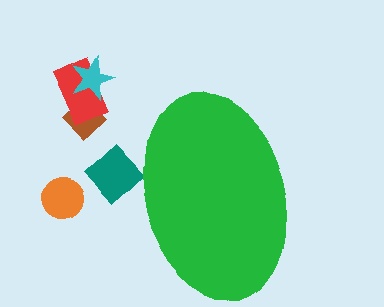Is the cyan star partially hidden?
No, the cyan star is fully visible.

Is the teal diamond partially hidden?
Yes, the teal diamond is partially hidden behind the green ellipse.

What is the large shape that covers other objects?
A green ellipse.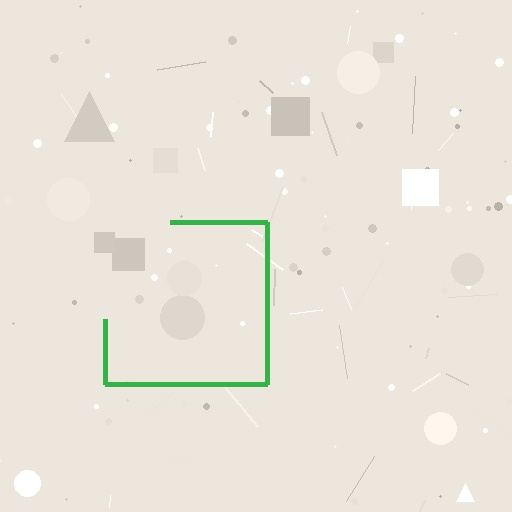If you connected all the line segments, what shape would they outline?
They would outline a square.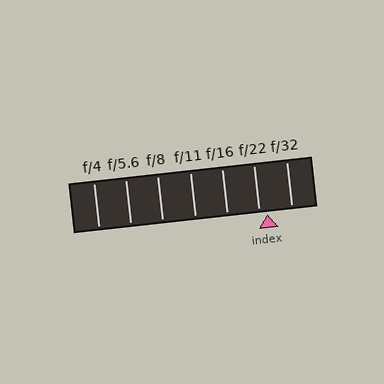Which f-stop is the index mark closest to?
The index mark is closest to f/22.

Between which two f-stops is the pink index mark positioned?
The index mark is between f/22 and f/32.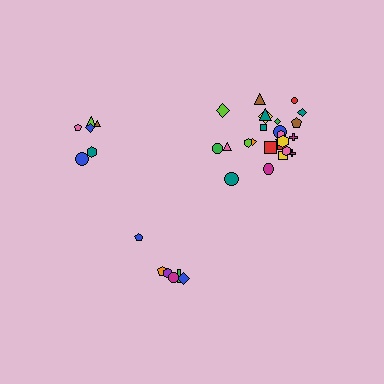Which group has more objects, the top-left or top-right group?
The top-right group.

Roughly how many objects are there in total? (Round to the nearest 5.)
Roughly 35 objects in total.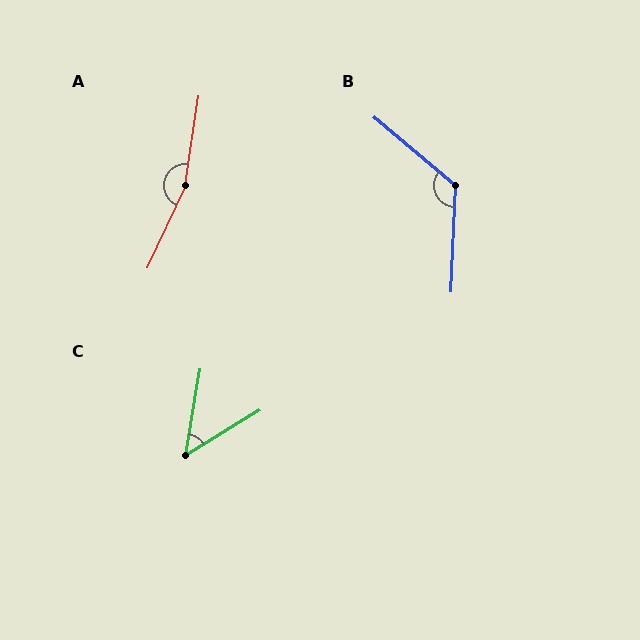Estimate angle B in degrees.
Approximately 127 degrees.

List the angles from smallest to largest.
C (49°), B (127°), A (163°).